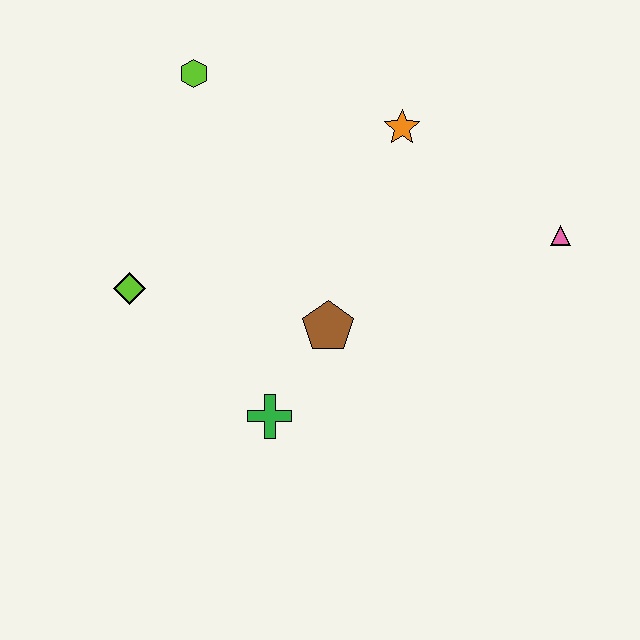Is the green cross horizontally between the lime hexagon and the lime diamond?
No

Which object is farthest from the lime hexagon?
The pink triangle is farthest from the lime hexagon.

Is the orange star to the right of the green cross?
Yes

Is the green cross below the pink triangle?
Yes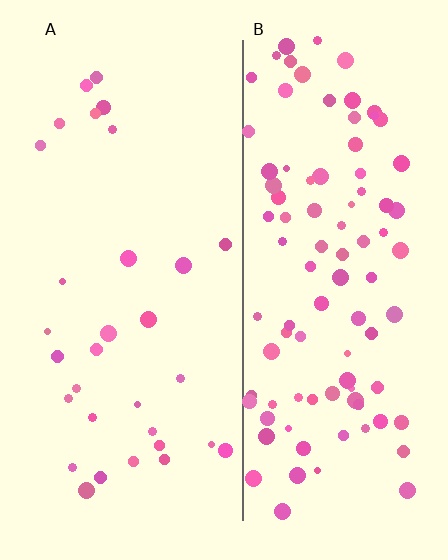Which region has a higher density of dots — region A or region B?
B (the right).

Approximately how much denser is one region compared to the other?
Approximately 3.1× — region B over region A.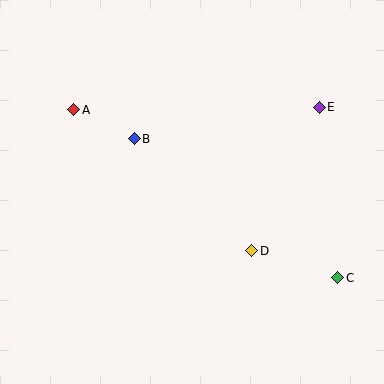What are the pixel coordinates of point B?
Point B is at (134, 139).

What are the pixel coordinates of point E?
Point E is at (319, 107).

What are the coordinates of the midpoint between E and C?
The midpoint between E and C is at (329, 193).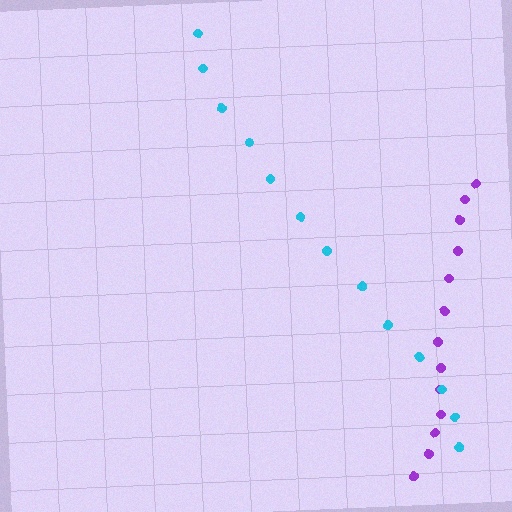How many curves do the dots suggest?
There are 2 distinct paths.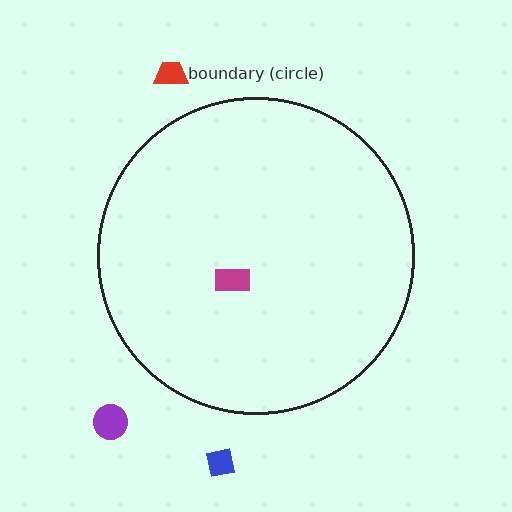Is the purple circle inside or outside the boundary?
Outside.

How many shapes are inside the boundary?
1 inside, 3 outside.